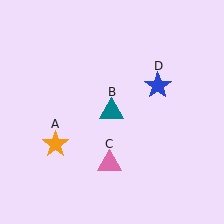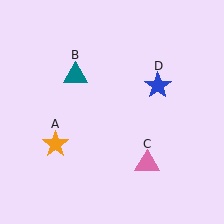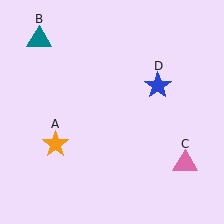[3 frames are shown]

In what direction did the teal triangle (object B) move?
The teal triangle (object B) moved up and to the left.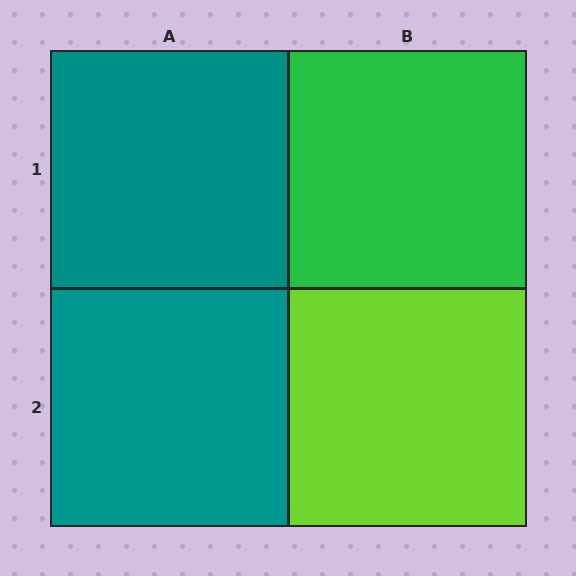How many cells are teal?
2 cells are teal.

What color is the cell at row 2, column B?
Lime.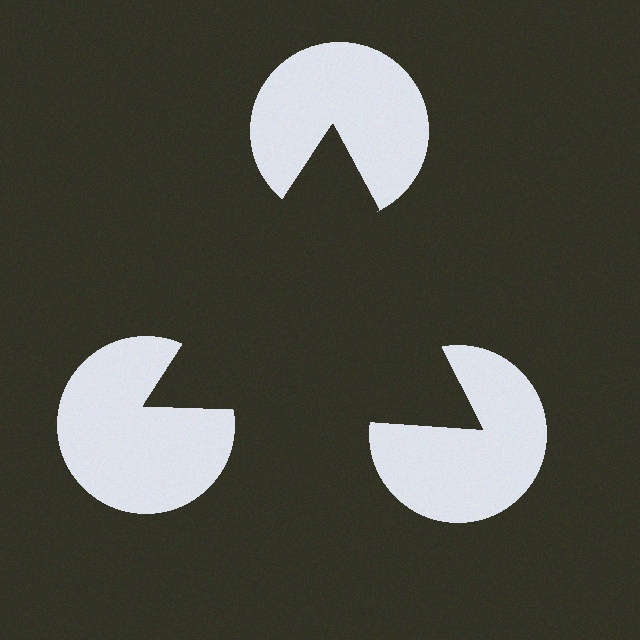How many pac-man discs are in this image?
There are 3 — one at each vertex of the illusory triangle.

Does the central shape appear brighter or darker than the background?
It typically appears slightly darker than the background, even though no actual brightness change is drawn.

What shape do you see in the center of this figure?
An illusory triangle — its edges are inferred from the aligned wedge cuts in the pac-man discs, not physically drawn.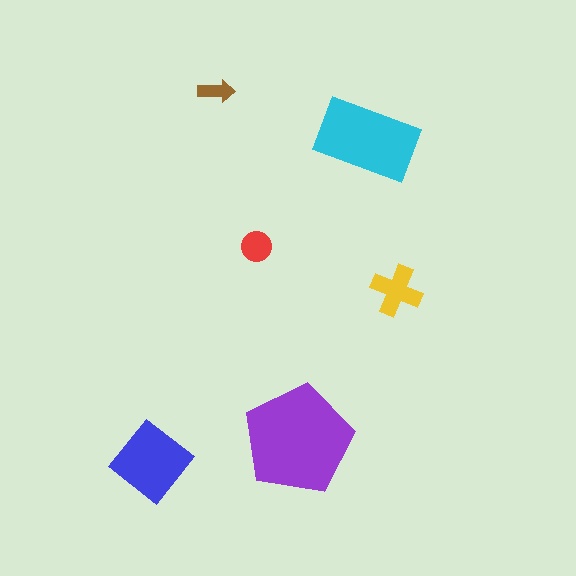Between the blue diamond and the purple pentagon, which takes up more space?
The purple pentagon.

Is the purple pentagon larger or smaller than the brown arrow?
Larger.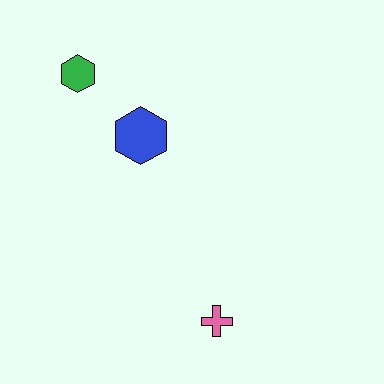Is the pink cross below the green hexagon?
Yes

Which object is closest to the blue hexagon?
The green hexagon is closest to the blue hexagon.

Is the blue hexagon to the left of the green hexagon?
No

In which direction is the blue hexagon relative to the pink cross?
The blue hexagon is above the pink cross.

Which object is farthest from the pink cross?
The green hexagon is farthest from the pink cross.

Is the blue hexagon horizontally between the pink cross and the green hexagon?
Yes